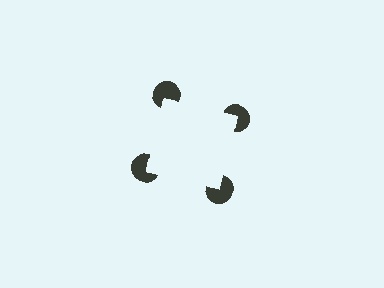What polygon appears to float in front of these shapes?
An illusory square — its edges are inferred from the aligned wedge cuts in the pac-man discs, not physically drawn.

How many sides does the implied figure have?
4 sides.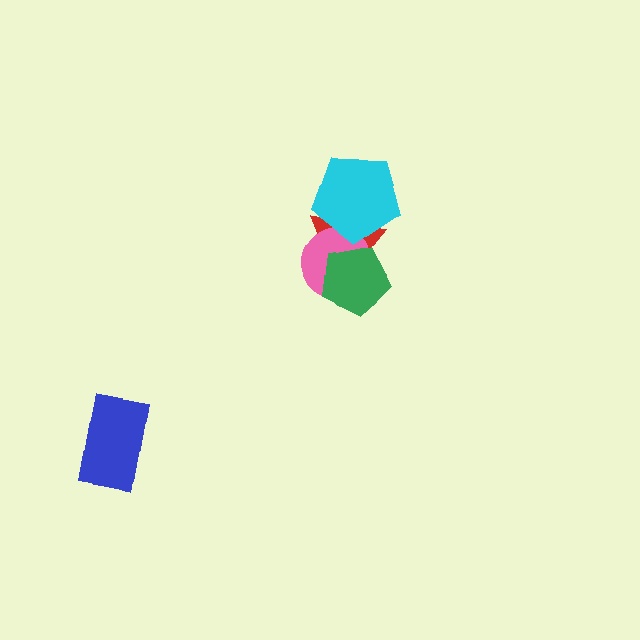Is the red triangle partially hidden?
Yes, it is partially covered by another shape.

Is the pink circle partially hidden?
Yes, it is partially covered by another shape.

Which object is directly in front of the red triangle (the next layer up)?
The pink circle is directly in front of the red triangle.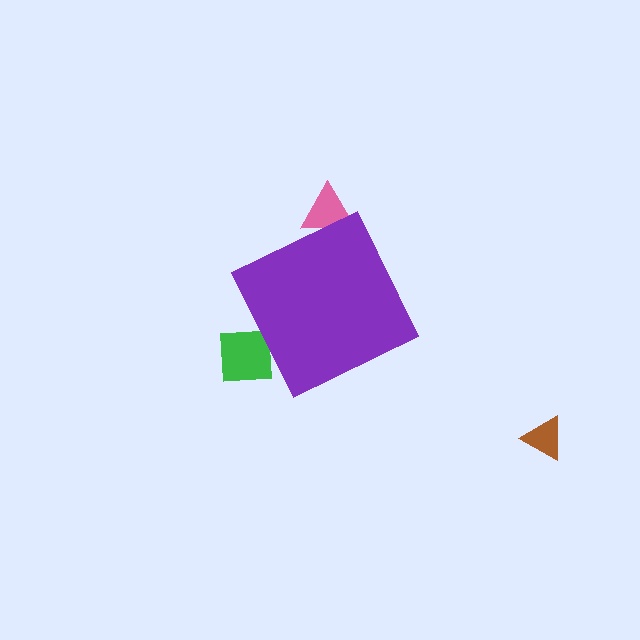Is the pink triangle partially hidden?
Yes, the pink triangle is partially hidden behind the purple diamond.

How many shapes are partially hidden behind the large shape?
2 shapes are partially hidden.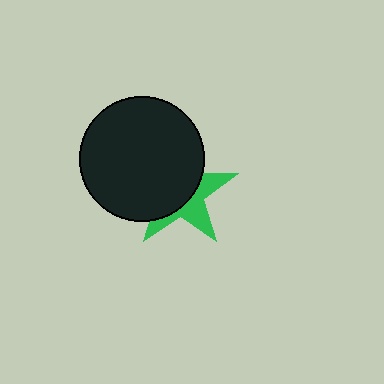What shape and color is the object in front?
The object in front is a black circle.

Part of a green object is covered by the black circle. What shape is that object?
It is a star.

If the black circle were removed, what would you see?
You would see the complete green star.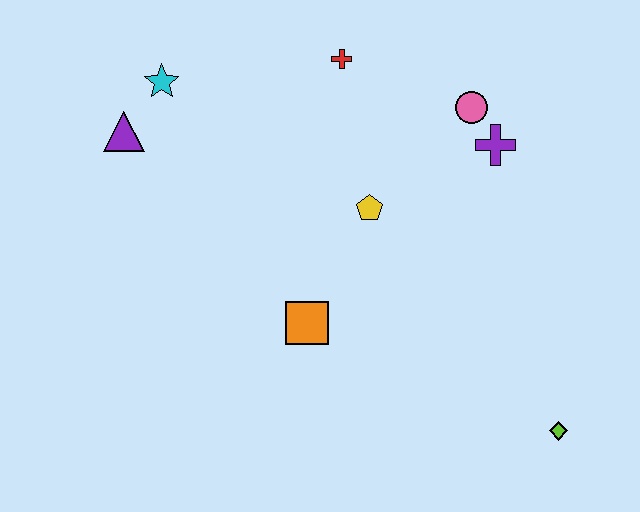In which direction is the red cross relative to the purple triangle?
The red cross is to the right of the purple triangle.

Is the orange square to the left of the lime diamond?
Yes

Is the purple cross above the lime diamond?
Yes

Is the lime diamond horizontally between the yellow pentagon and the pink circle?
No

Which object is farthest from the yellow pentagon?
The lime diamond is farthest from the yellow pentagon.